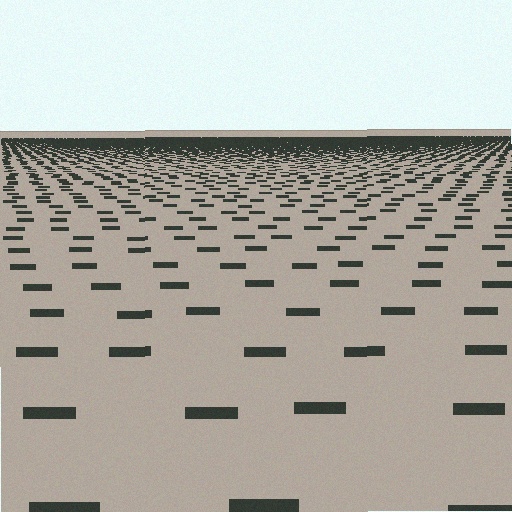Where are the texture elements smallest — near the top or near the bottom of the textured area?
Near the top.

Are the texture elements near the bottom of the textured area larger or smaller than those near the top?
Larger. Near the bottom, elements are closer to the viewer and appear at a bigger on-screen size.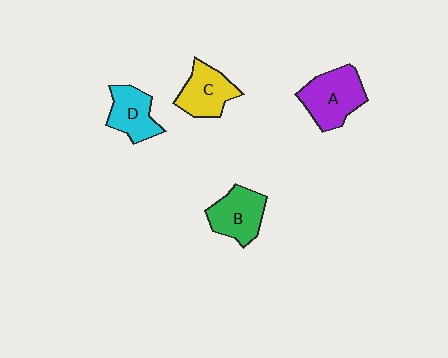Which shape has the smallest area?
Shape D (cyan).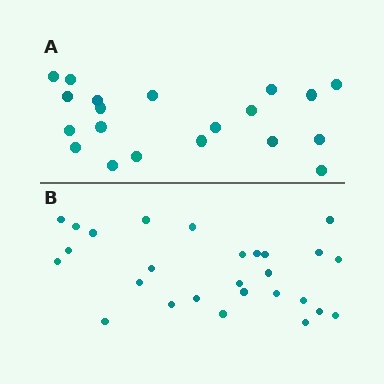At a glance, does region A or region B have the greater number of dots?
Region B (the bottom region) has more dots.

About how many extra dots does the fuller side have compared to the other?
Region B has roughly 8 or so more dots than region A.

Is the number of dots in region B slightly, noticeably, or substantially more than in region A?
Region B has noticeably more, but not dramatically so. The ratio is roughly 1.4 to 1.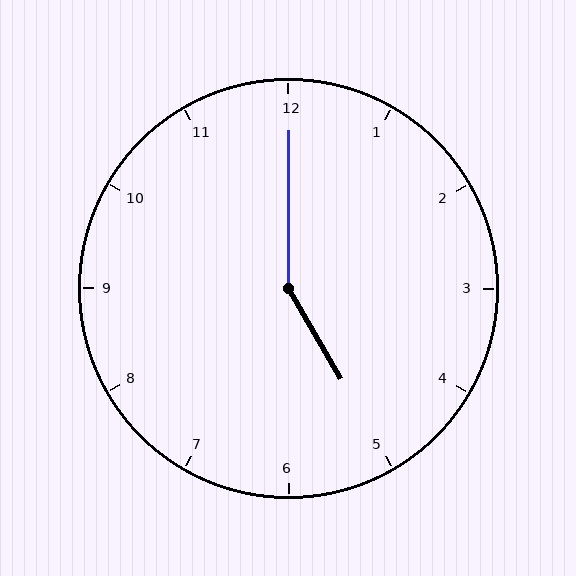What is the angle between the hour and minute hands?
Approximately 150 degrees.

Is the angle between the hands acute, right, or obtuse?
It is obtuse.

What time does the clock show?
5:00.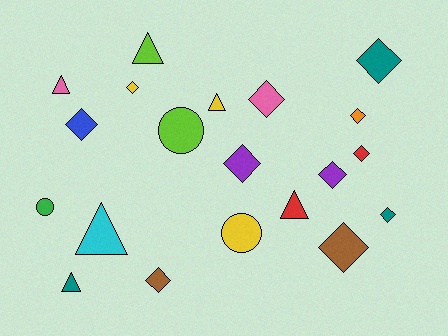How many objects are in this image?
There are 20 objects.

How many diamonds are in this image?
There are 11 diamonds.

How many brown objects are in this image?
There are 2 brown objects.